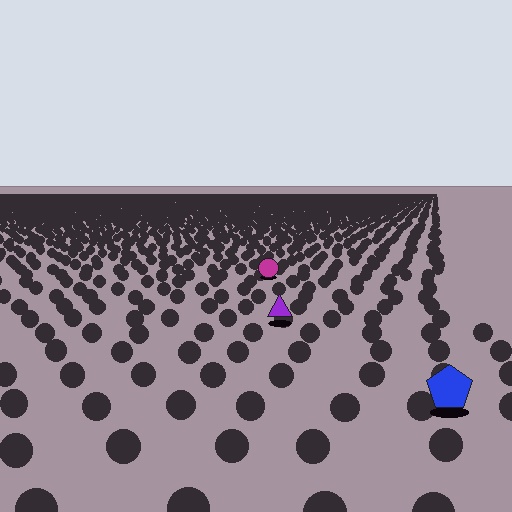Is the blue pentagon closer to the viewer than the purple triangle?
Yes. The blue pentagon is closer — you can tell from the texture gradient: the ground texture is coarser near it.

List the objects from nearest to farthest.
From nearest to farthest: the blue pentagon, the purple triangle, the magenta circle.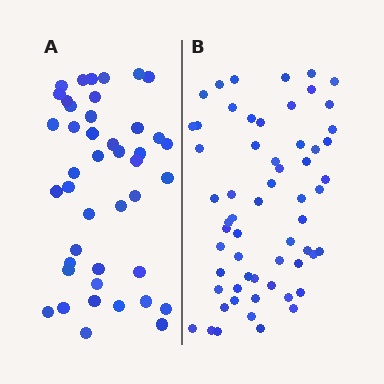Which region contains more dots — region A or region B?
Region B (the right region) has more dots.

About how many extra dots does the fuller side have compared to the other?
Region B has approximately 15 more dots than region A.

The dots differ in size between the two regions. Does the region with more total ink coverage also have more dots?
No. Region A has more total ink coverage because its dots are larger, but region B actually contains more individual dots. Total area can be misleading — the number of items is what matters here.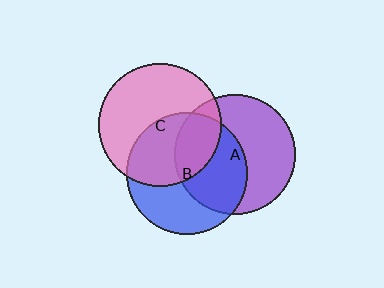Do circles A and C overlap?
Yes.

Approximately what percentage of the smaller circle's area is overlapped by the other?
Approximately 25%.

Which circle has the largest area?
Circle C (pink).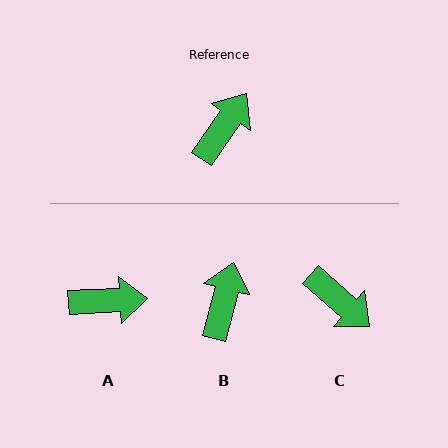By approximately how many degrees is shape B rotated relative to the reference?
Approximately 20 degrees counter-clockwise.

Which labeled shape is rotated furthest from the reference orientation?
C, about 97 degrees away.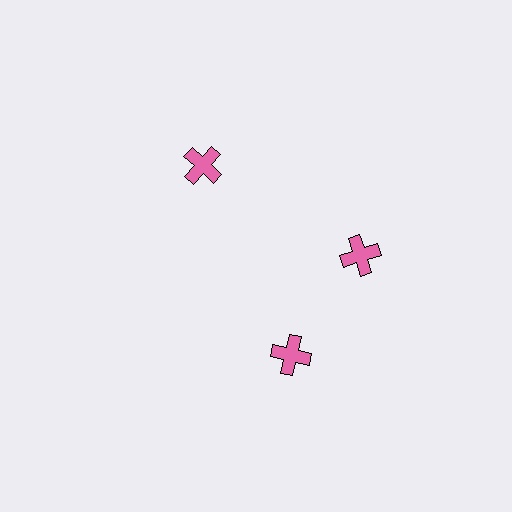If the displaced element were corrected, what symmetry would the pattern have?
It would have 3-fold rotational symmetry — the pattern would map onto itself every 120 degrees.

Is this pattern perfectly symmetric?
No. The 3 pink crosses are arranged in a ring, but one element near the 7 o'clock position is rotated out of alignment along the ring, breaking the 3-fold rotational symmetry.